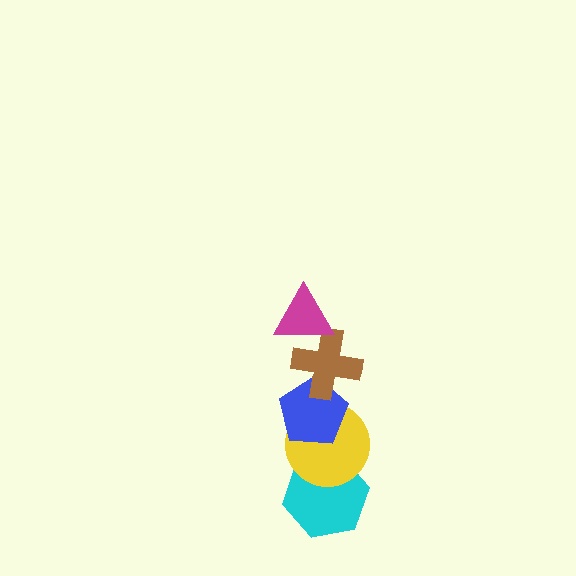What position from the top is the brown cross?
The brown cross is 2nd from the top.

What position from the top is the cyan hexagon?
The cyan hexagon is 5th from the top.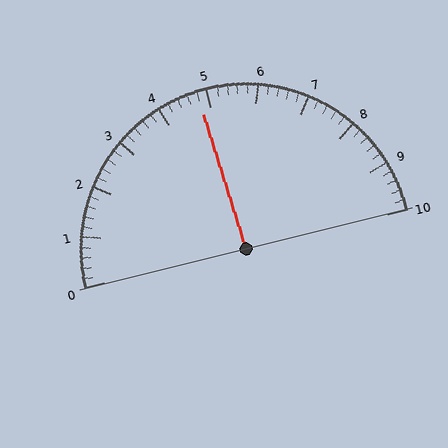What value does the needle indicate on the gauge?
The needle indicates approximately 4.8.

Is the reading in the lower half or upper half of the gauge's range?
The reading is in the lower half of the range (0 to 10).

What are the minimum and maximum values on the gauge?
The gauge ranges from 0 to 10.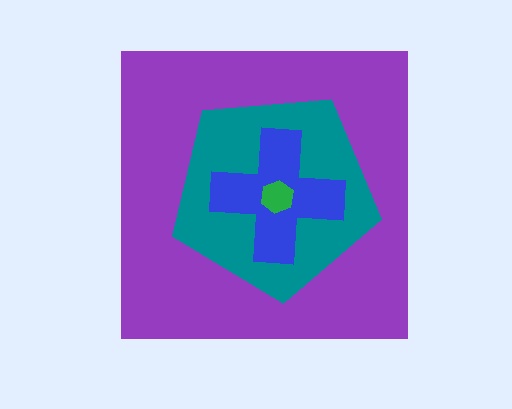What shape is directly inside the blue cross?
The green hexagon.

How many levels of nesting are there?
4.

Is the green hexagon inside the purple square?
Yes.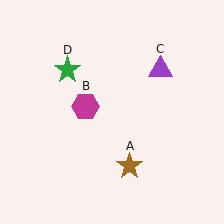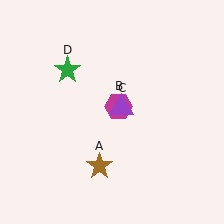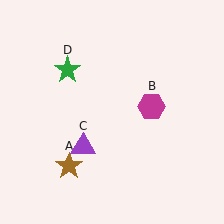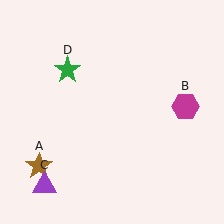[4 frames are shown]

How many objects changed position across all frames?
3 objects changed position: brown star (object A), magenta hexagon (object B), purple triangle (object C).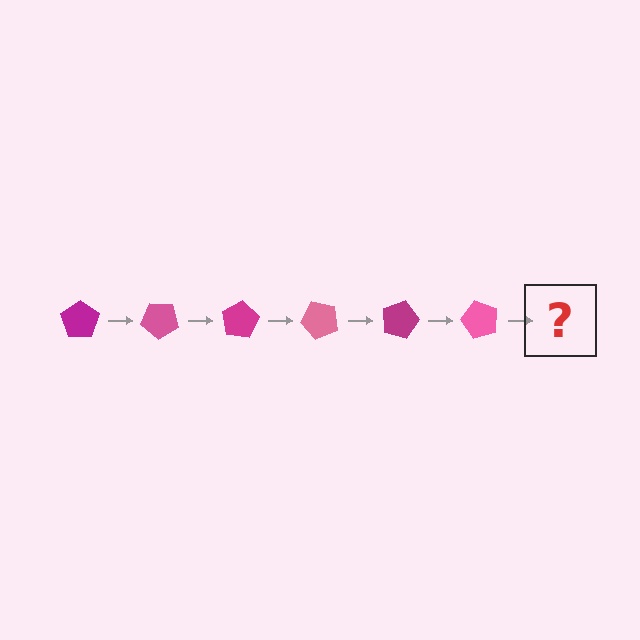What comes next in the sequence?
The next element should be a magenta pentagon, rotated 240 degrees from the start.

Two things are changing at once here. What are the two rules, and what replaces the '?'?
The two rules are that it rotates 40 degrees each step and the color cycles through magenta and pink. The '?' should be a magenta pentagon, rotated 240 degrees from the start.